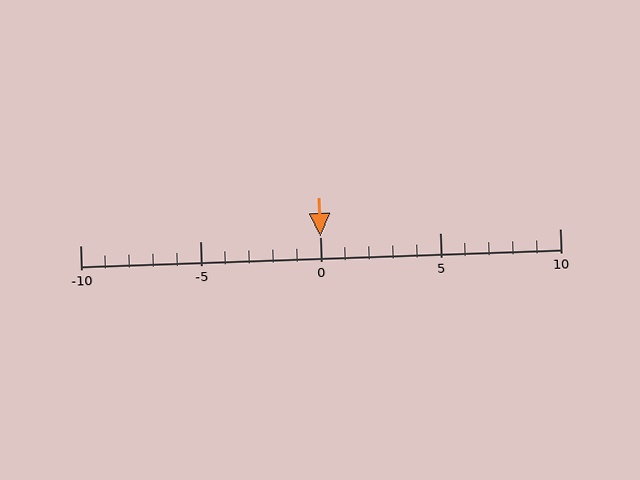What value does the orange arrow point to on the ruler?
The orange arrow points to approximately 0.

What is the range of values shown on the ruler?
The ruler shows values from -10 to 10.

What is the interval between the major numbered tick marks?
The major tick marks are spaced 5 units apart.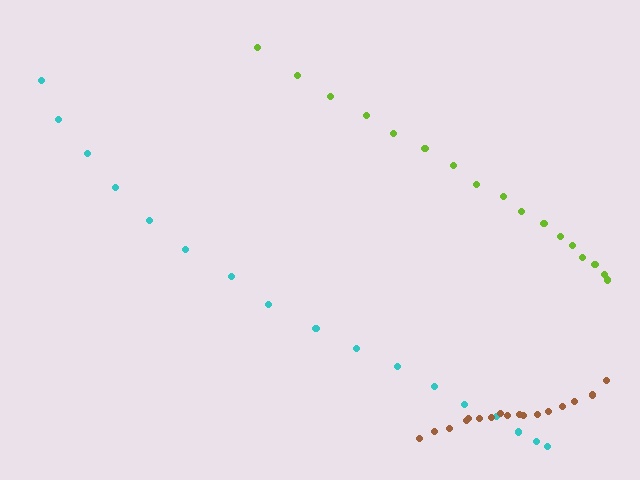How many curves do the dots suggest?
There are 3 distinct paths.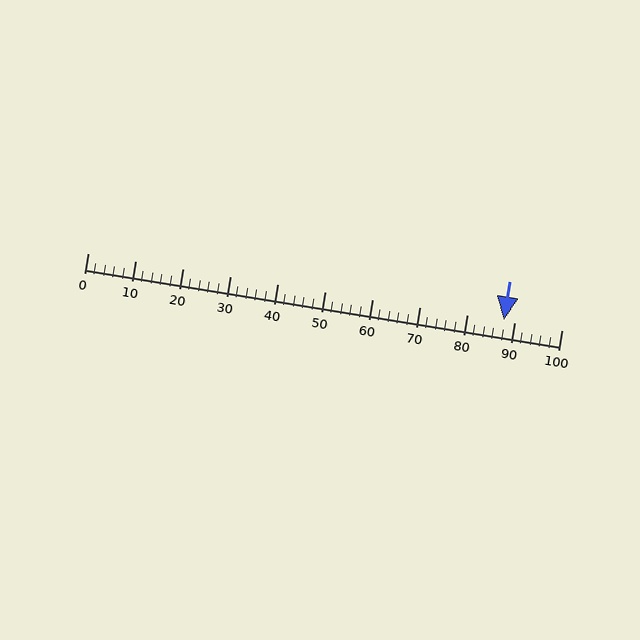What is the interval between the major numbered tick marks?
The major tick marks are spaced 10 units apart.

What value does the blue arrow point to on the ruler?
The blue arrow points to approximately 88.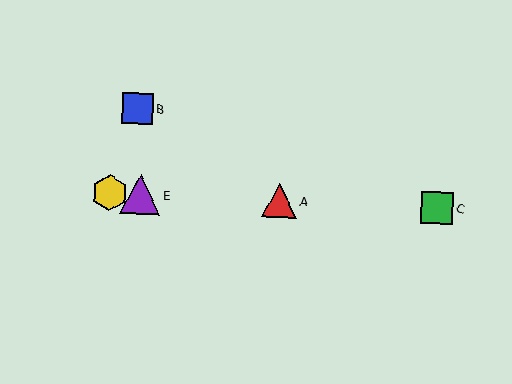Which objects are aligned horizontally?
Objects A, C, D, E are aligned horizontally.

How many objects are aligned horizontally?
4 objects (A, C, D, E) are aligned horizontally.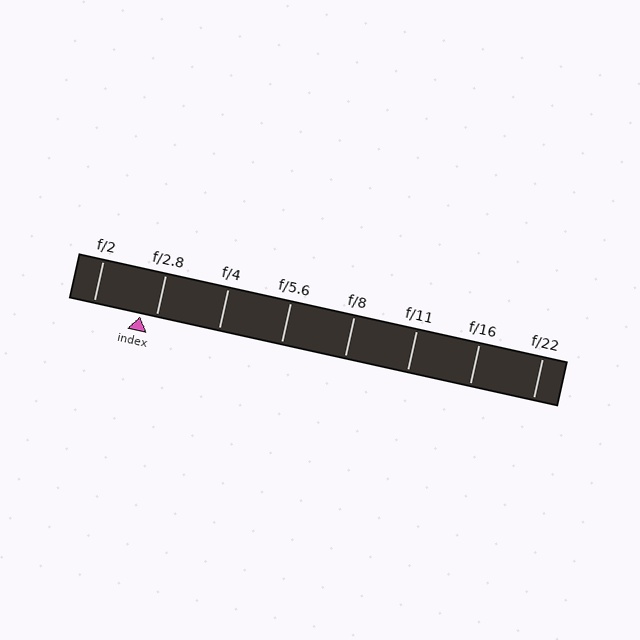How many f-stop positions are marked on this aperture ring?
There are 8 f-stop positions marked.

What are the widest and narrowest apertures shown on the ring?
The widest aperture shown is f/2 and the narrowest is f/22.